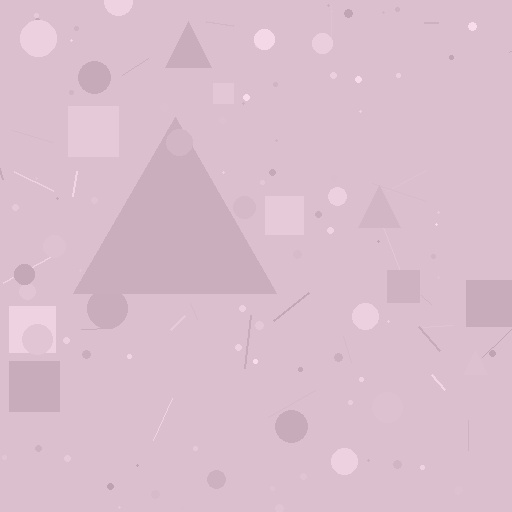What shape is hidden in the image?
A triangle is hidden in the image.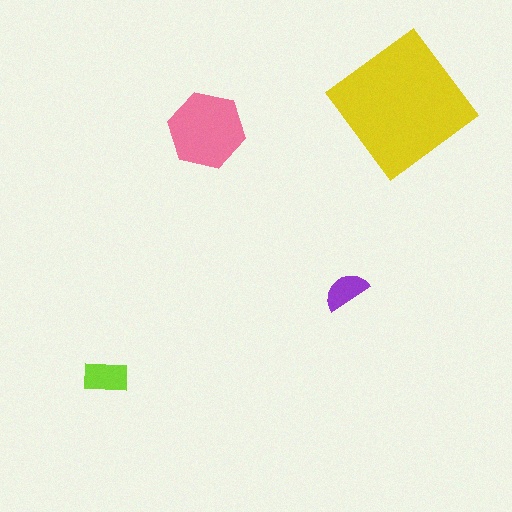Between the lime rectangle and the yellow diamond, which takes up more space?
The yellow diamond.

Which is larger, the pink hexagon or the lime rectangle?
The pink hexagon.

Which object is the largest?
The yellow diamond.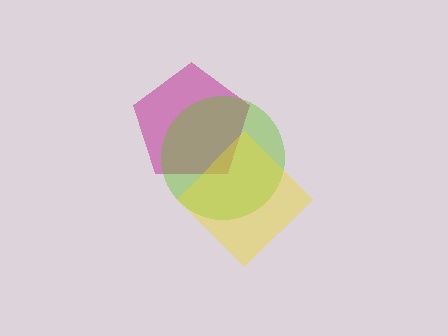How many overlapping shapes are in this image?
There are 3 overlapping shapes in the image.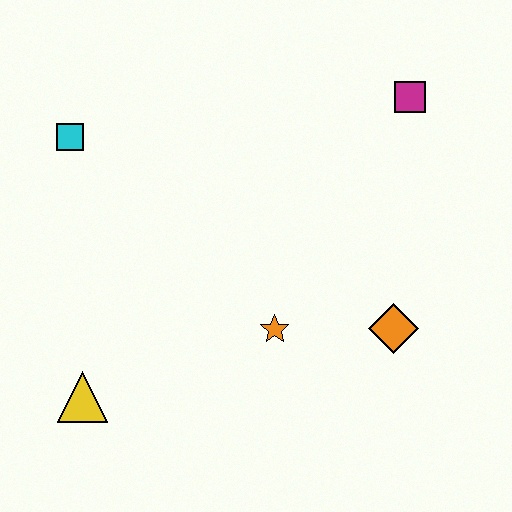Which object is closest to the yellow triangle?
The orange star is closest to the yellow triangle.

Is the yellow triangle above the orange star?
No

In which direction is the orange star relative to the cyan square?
The orange star is to the right of the cyan square.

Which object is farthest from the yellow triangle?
The magenta square is farthest from the yellow triangle.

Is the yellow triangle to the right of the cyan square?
Yes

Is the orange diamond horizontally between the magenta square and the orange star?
Yes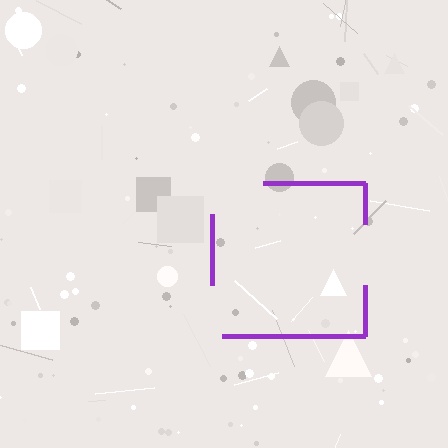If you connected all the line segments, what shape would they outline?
They would outline a square.